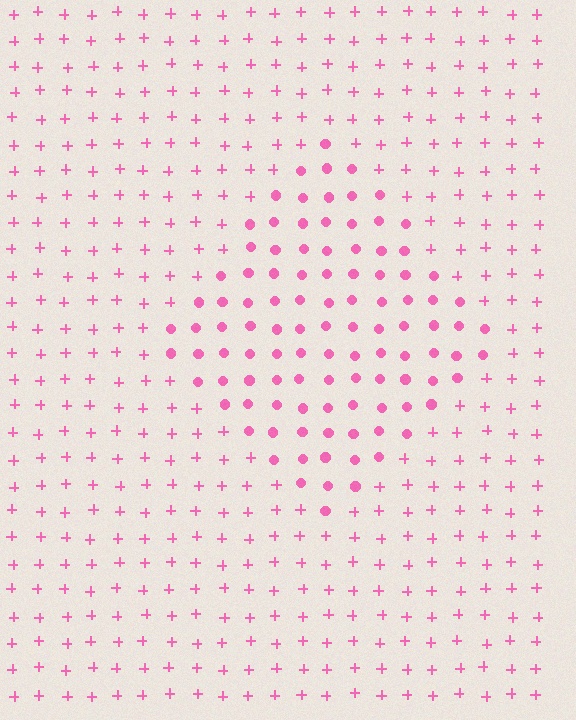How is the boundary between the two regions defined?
The boundary is defined by a change in element shape: circles inside vs. plus signs outside. All elements share the same color and spacing.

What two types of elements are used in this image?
The image uses circles inside the diamond region and plus signs outside it.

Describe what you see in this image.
The image is filled with small pink elements arranged in a uniform grid. A diamond-shaped region contains circles, while the surrounding area contains plus signs. The boundary is defined purely by the change in element shape.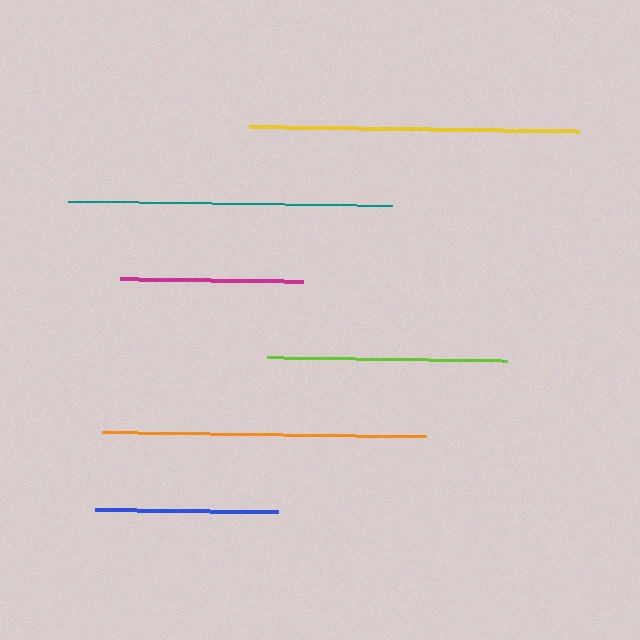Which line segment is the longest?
The yellow line is the longest at approximately 330 pixels.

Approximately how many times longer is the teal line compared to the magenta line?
The teal line is approximately 1.8 times the length of the magenta line.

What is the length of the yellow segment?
The yellow segment is approximately 330 pixels long.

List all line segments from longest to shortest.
From longest to shortest: yellow, teal, orange, lime, blue, magenta.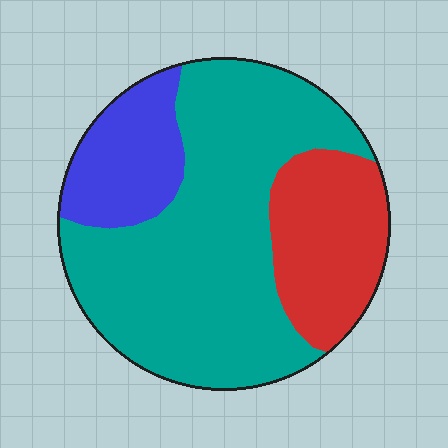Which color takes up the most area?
Teal, at roughly 60%.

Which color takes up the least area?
Blue, at roughly 15%.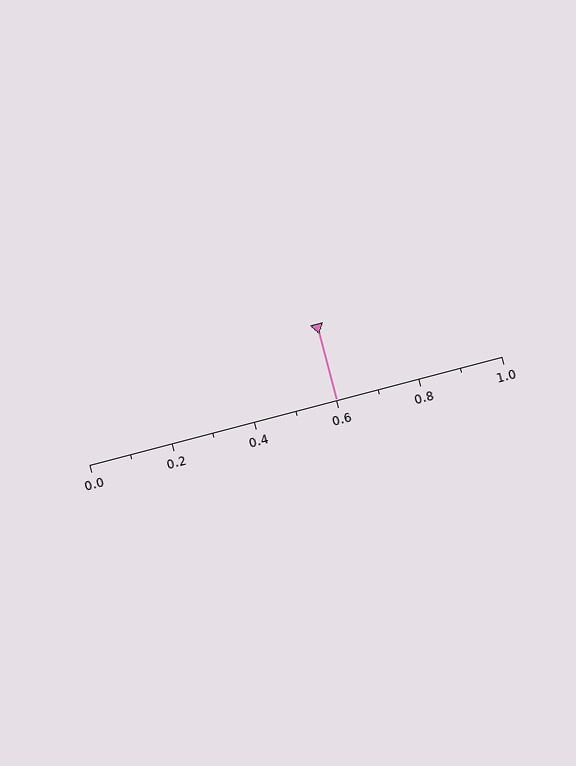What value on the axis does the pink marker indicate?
The marker indicates approximately 0.6.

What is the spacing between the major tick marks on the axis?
The major ticks are spaced 0.2 apart.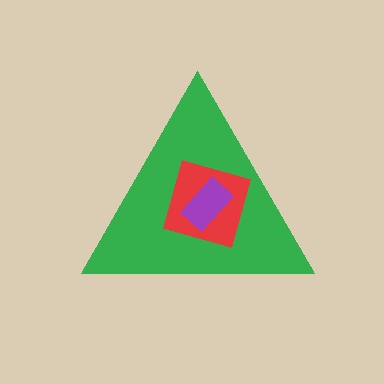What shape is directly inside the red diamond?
The purple rectangle.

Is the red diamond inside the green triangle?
Yes.